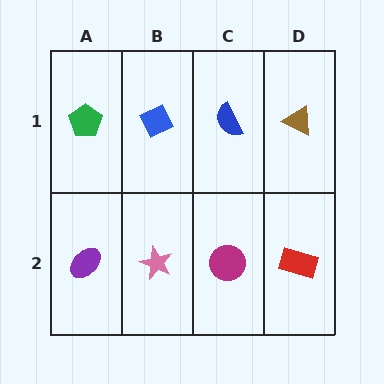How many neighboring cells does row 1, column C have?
3.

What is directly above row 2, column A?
A green pentagon.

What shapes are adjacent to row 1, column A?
A purple ellipse (row 2, column A), a blue diamond (row 1, column B).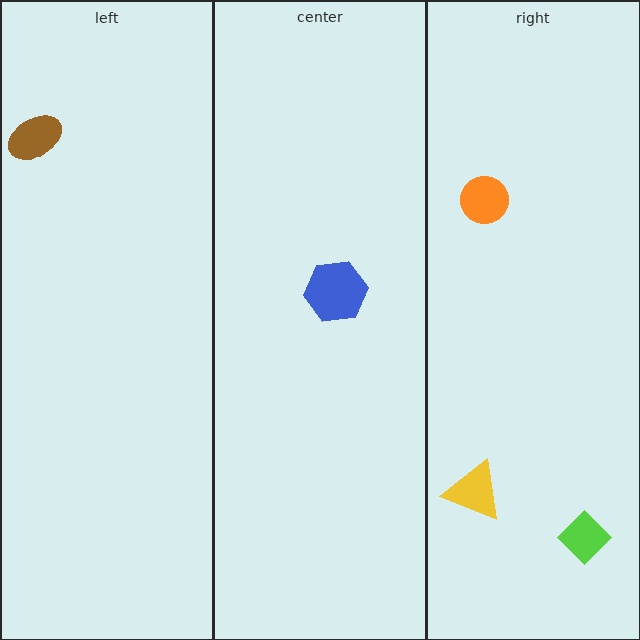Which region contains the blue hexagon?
The center region.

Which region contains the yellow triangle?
The right region.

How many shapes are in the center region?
1.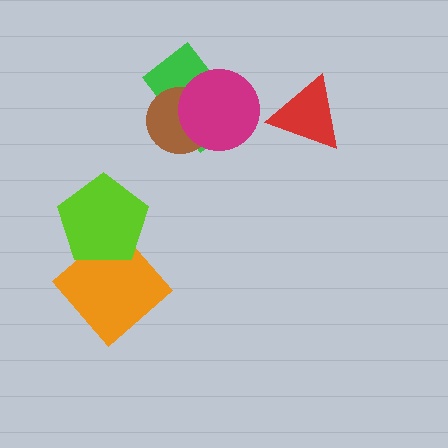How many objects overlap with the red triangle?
0 objects overlap with the red triangle.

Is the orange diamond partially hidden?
Yes, it is partially covered by another shape.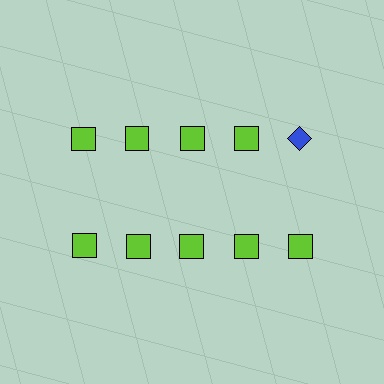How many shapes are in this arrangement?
There are 10 shapes arranged in a grid pattern.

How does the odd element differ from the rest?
It differs in both color (blue instead of lime) and shape (diamond instead of square).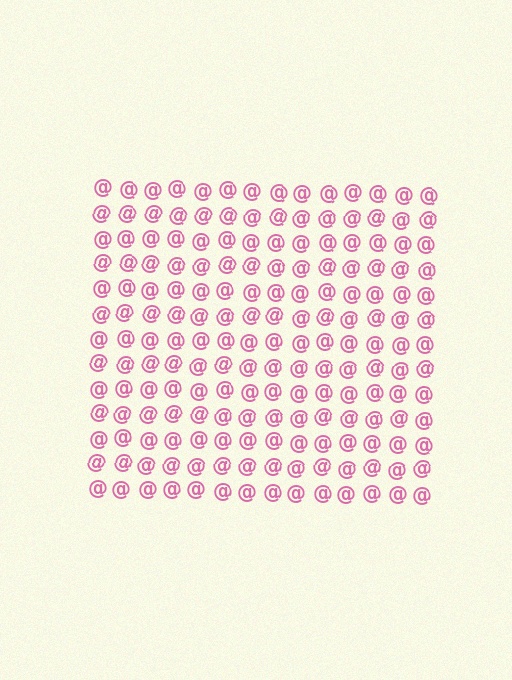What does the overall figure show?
The overall figure shows a square.